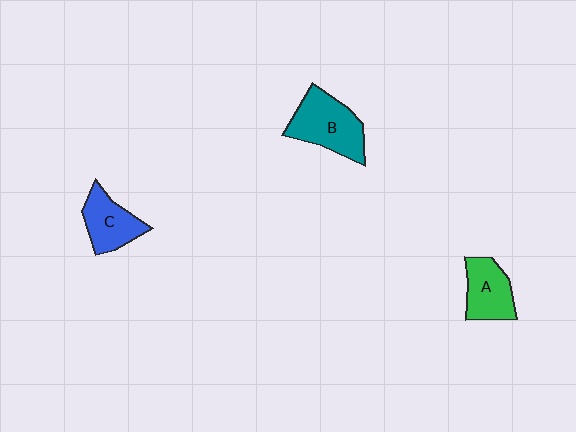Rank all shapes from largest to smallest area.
From largest to smallest: B (teal), A (green), C (blue).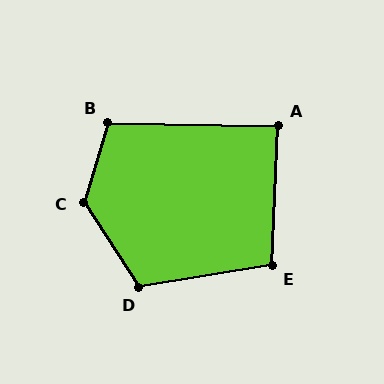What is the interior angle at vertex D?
Approximately 114 degrees (obtuse).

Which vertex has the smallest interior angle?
A, at approximately 88 degrees.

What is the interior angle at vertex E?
Approximately 101 degrees (obtuse).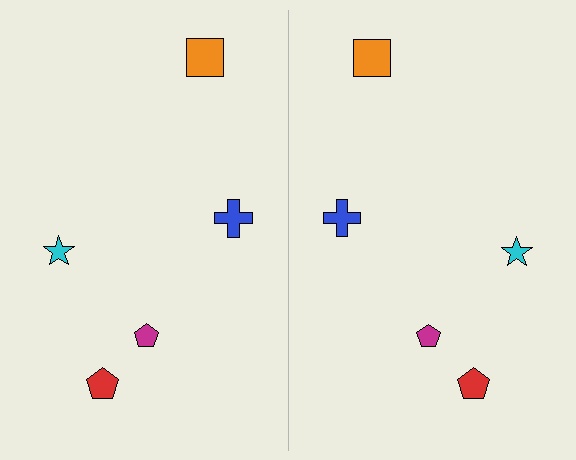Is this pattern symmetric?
Yes, this pattern has bilateral (reflection) symmetry.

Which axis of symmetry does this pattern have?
The pattern has a vertical axis of symmetry running through the center of the image.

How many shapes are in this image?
There are 10 shapes in this image.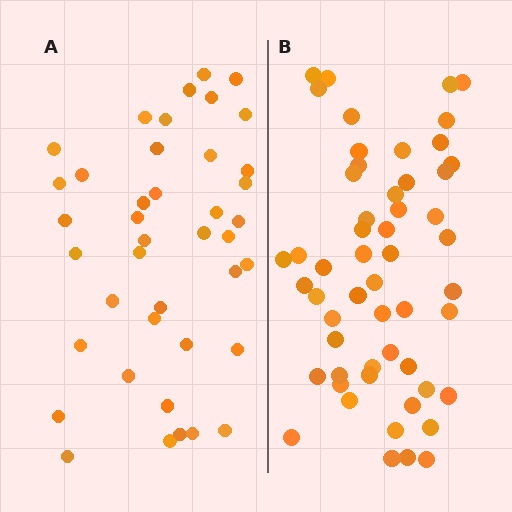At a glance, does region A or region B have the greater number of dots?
Region B (the right region) has more dots.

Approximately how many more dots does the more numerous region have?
Region B has approximately 15 more dots than region A.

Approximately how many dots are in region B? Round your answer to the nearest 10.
About 50 dots. (The exact count is 54, which rounds to 50.)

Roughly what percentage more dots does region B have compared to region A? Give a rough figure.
About 30% more.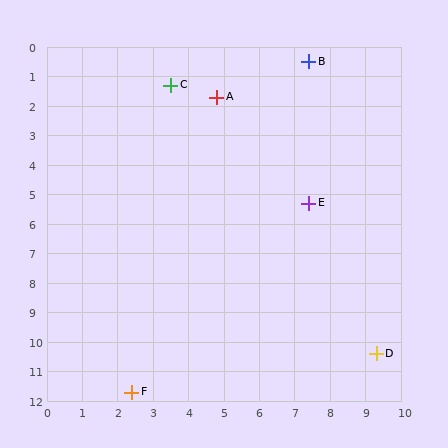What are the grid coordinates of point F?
Point F is at approximately (2.4, 11.7).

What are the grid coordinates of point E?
Point E is at approximately (7.4, 5.3).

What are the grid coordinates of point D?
Point D is at approximately (9.3, 10.4).